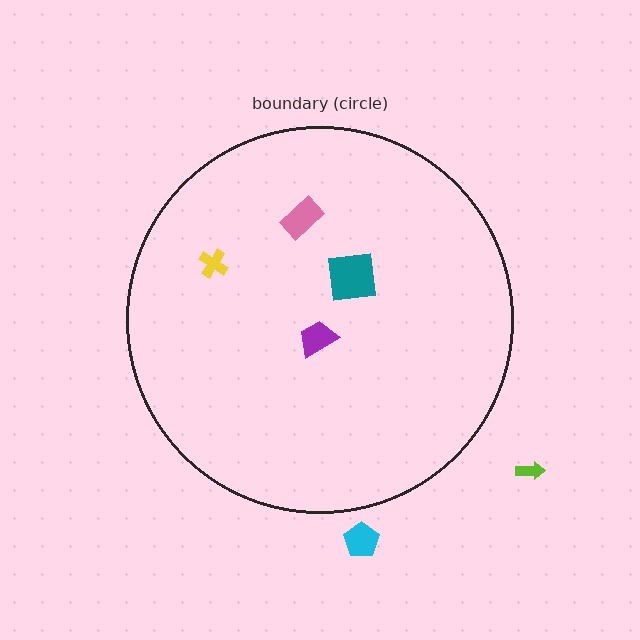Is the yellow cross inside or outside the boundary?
Inside.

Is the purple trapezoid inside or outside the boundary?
Inside.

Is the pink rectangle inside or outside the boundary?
Inside.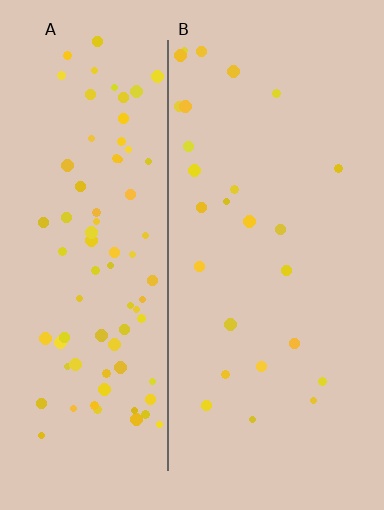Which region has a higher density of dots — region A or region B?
A (the left).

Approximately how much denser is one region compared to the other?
Approximately 3.3× — region A over region B.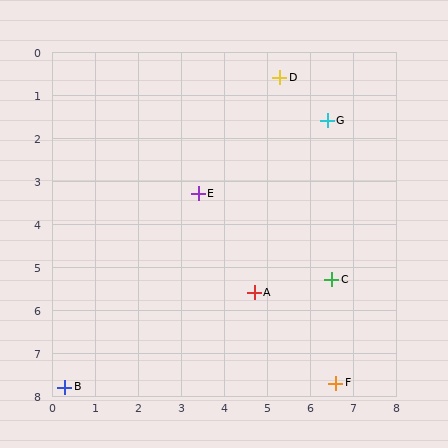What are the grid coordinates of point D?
Point D is at approximately (5.3, 0.6).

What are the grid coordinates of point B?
Point B is at approximately (0.3, 7.8).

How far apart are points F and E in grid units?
Points F and E are about 5.4 grid units apart.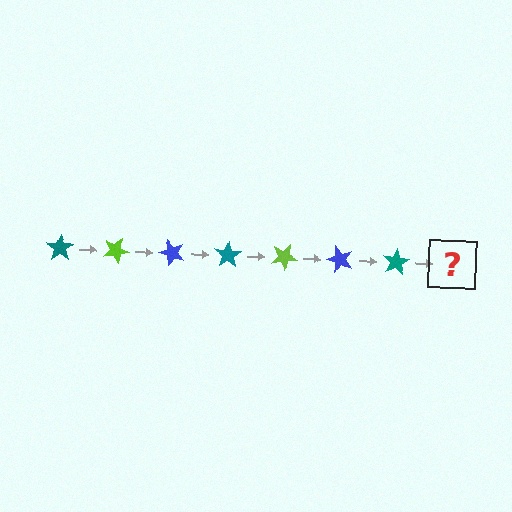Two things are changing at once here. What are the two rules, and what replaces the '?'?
The two rules are that it rotates 25 degrees each step and the color cycles through teal, lime, and blue. The '?' should be a lime star, rotated 175 degrees from the start.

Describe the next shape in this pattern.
It should be a lime star, rotated 175 degrees from the start.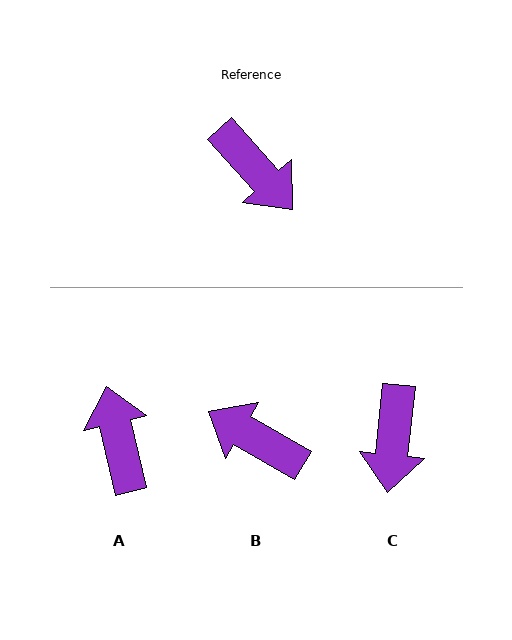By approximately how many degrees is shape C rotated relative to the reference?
Approximately 48 degrees clockwise.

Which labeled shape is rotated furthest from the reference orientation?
B, about 162 degrees away.